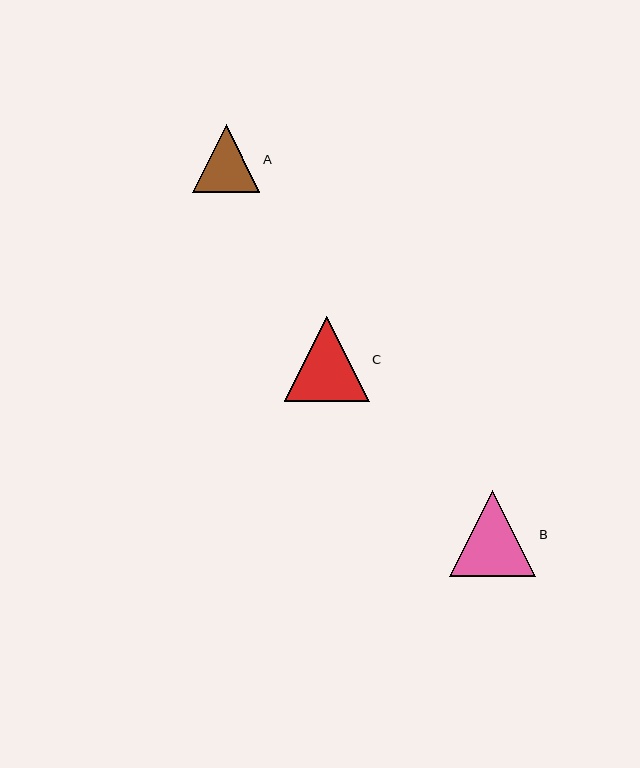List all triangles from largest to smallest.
From largest to smallest: B, C, A.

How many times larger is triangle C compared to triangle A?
Triangle C is approximately 1.3 times the size of triangle A.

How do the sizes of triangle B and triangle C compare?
Triangle B and triangle C are approximately the same size.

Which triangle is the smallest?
Triangle A is the smallest with a size of approximately 67 pixels.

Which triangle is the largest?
Triangle B is the largest with a size of approximately 86 pixels.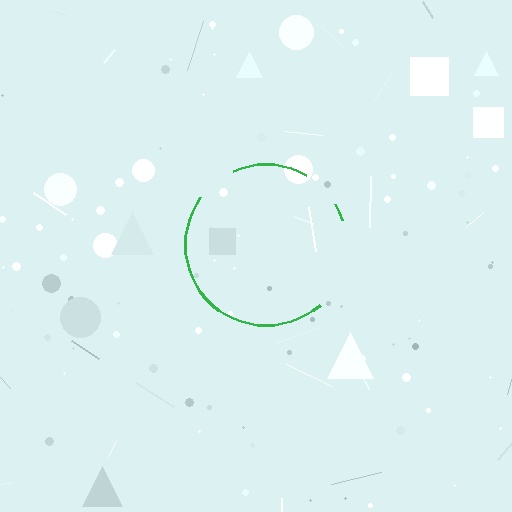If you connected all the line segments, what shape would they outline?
They would outline a circle.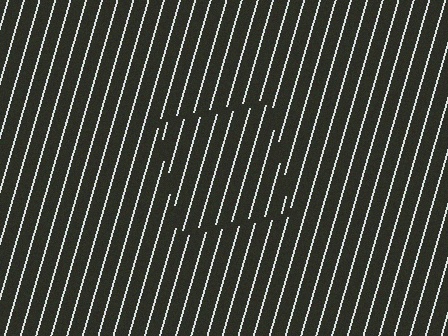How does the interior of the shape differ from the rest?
The interior of the shape contains the same grating, shifted by half a period — the contour is defined by the phase discontinuity where line-ends from the inner and outer gratings abut.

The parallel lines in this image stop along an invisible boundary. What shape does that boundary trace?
An illusory square. The interior of the shape contains the same grating, shifted by half a period — the contour is defined by the phase discontinuity where line-ends from the inner and outer gratings abut.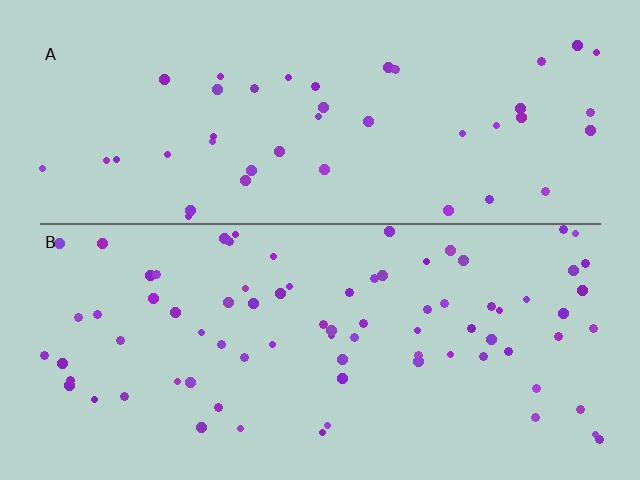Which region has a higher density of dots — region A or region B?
B (the bottom).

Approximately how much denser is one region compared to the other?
Approximately 1.8× — region B over region A.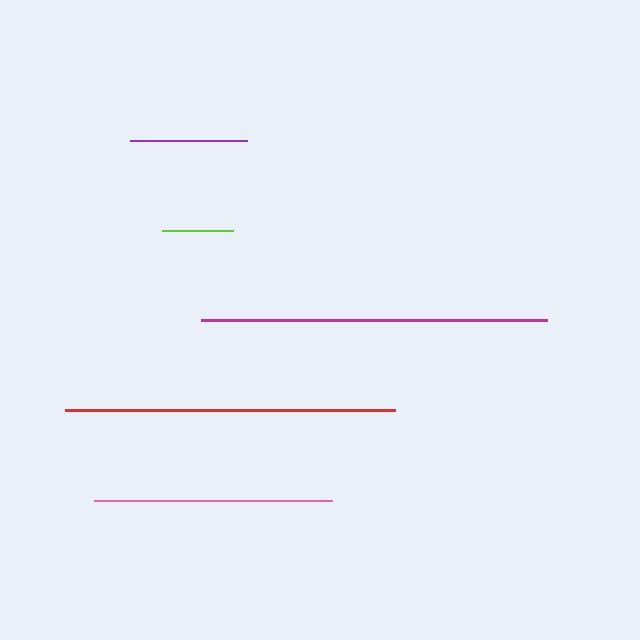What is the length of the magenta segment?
The magenta segment is approximately 346 pixels long.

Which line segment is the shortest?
The lime line is the shortest at approximately 71 pixels.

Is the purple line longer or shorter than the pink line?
The pink line is longer than the purple line.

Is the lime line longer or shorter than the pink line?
The pink line is longer than the lime line.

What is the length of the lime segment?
The lime segment is approximately 71 pixels long.